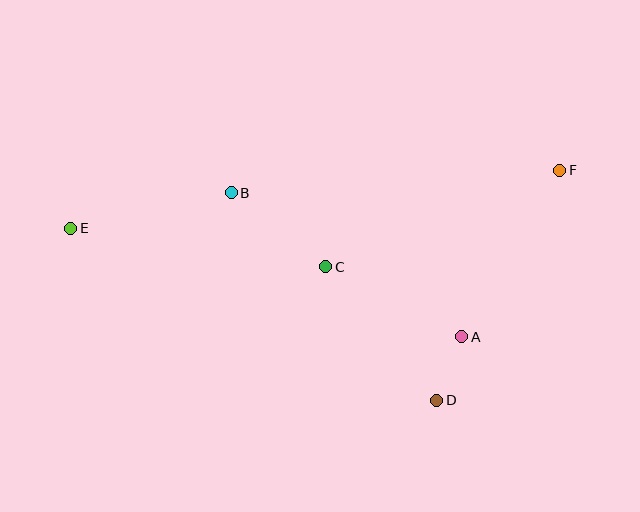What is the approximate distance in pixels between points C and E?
The distance between C and E is approximately 258 pixels.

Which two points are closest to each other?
Points A and D are closest to each other.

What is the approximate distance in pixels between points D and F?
The distance between D and F is approximately 261 pixels.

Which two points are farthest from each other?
Points E and F are farthest from each other.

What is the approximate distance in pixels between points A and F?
The distance between A and F is approximately 193 pixels.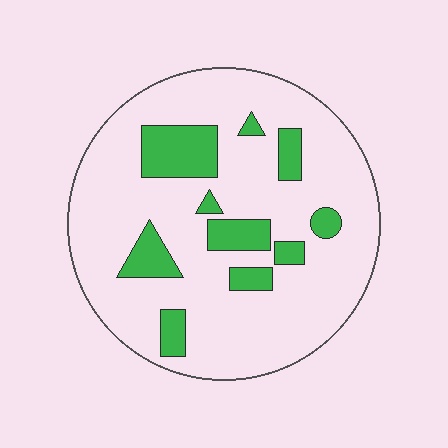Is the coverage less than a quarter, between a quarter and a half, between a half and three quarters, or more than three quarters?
Less than a quarter.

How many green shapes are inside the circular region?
10.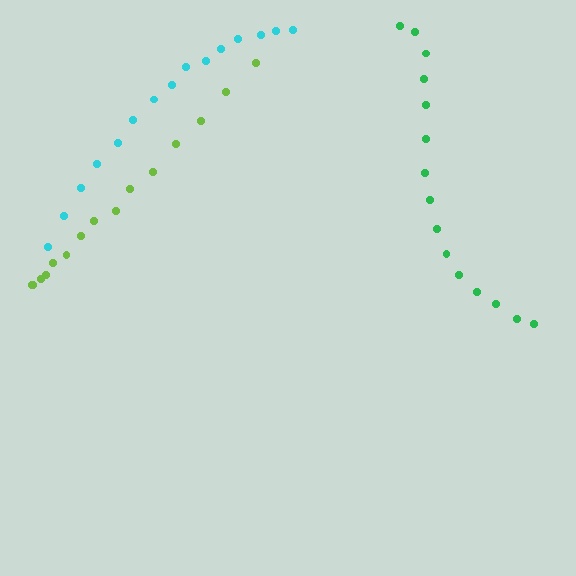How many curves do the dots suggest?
There are 3 distinct paths.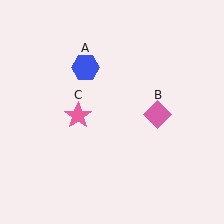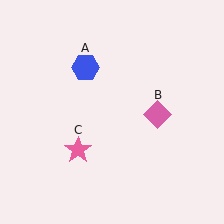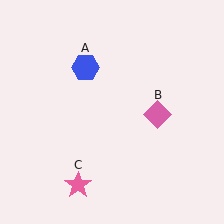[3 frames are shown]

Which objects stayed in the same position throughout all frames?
Blue hexagon (object A) and pink diamond (object B) remained stationary.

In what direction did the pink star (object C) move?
The pink star (object C) moved down.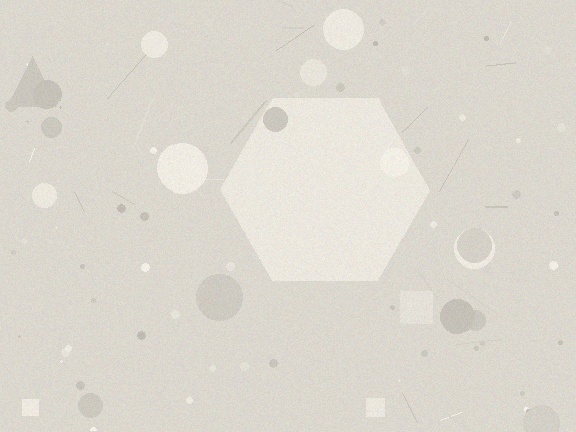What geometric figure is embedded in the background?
A hexagon is embedded in the background.